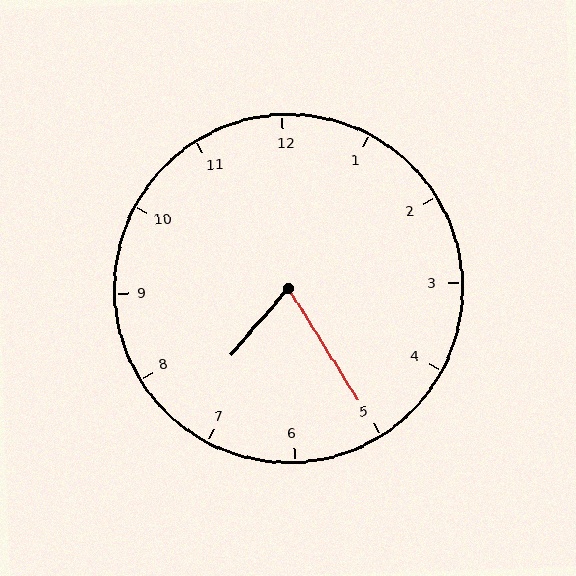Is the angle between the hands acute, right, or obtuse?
It is acute.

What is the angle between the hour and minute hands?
Approximately 72 degrees.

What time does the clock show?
7:25.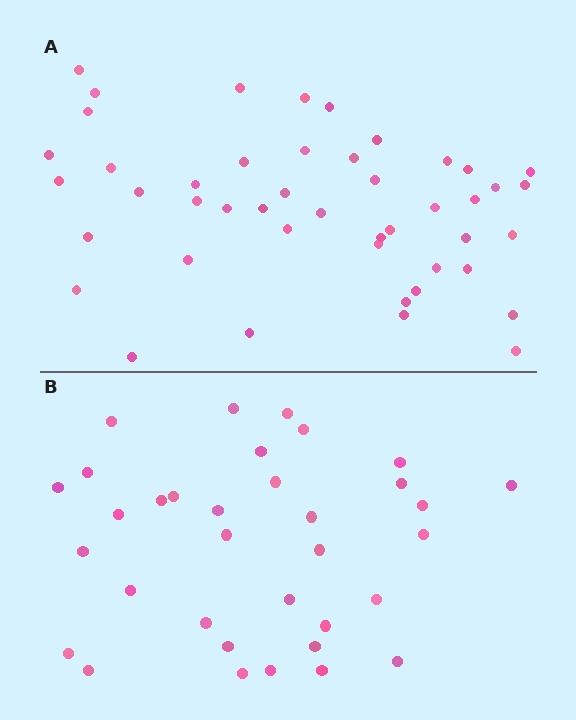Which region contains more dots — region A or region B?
Region A (the top region) has more dots.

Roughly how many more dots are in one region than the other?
Region A has roughly 12 or so more dots than region B.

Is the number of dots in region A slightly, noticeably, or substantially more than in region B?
Region A has noticeably more, but not dramatically so. The ratio is roughly 1.4 to 1.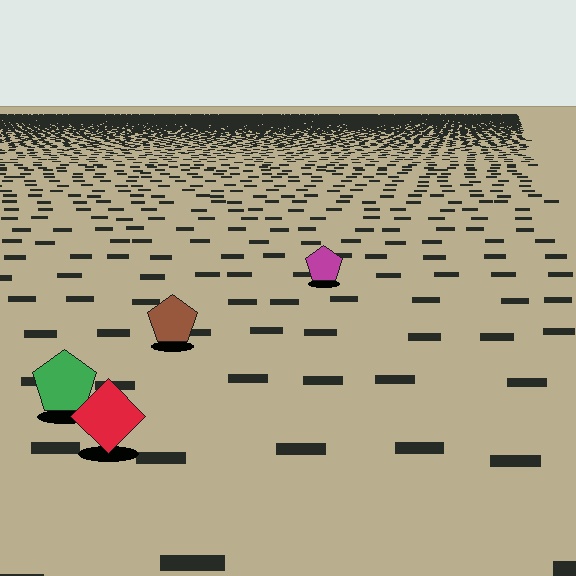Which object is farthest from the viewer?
The magenta pentagon is farthest from the viewer. It appears smaller and the ground texture around it is denser.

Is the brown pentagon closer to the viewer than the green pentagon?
No. The green pentagon is closer — you can tell from the texture gradient: the ground texture is coarser near it.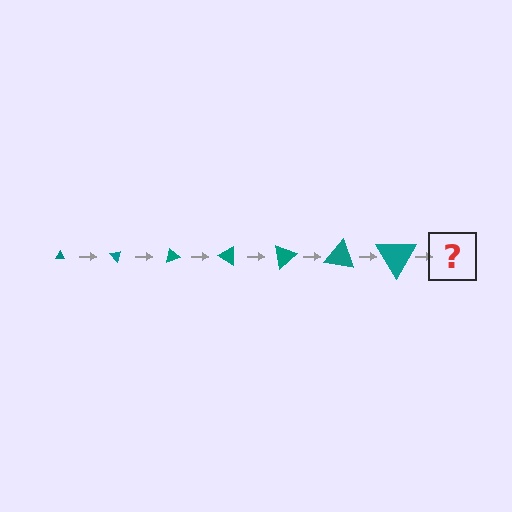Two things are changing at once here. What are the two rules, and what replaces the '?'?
The two rules are that the triangle grows larger each step and it rotates 50 degrees each step. The '?' should be a triangle, larger than the previous one and rotated 350 degrees from the start.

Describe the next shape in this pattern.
It should be a triangle, larger than the previous one and rotated 350 degrees from the start.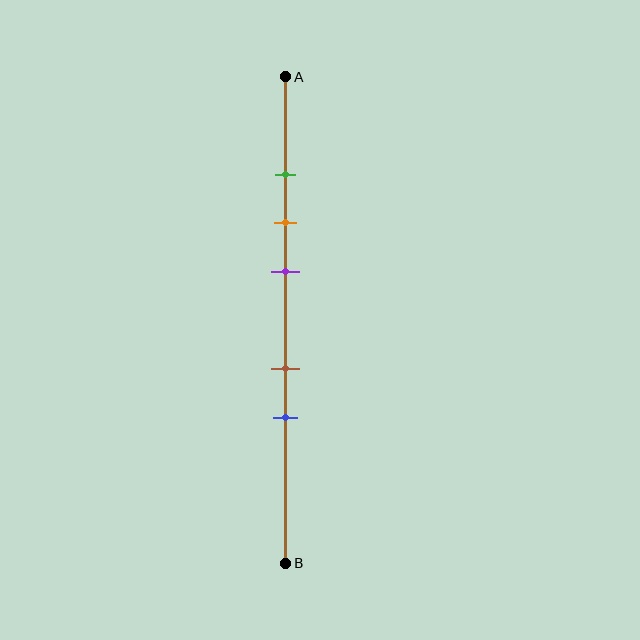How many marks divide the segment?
There are 5 marks dividing the segment.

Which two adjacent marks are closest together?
The green and orange marks are the closest adjacent pair.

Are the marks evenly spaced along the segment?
No, the marks are not evenly spaced.